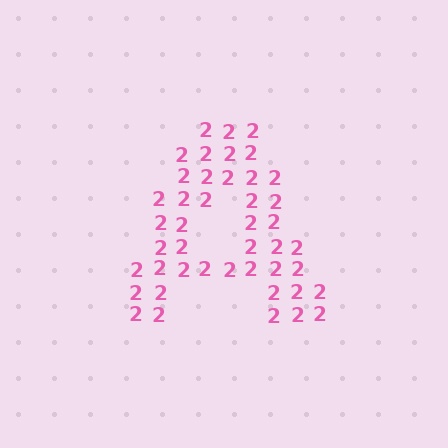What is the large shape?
The large shape is the letter A.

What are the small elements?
The small elements are digit 2's.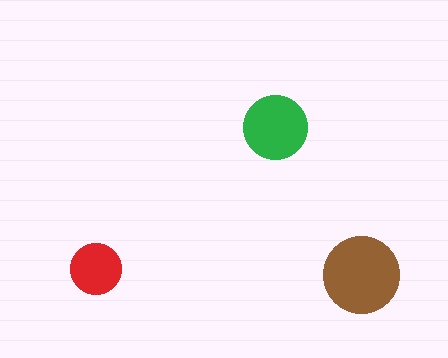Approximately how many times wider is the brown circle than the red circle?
About 1.5 times wider.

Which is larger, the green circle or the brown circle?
The brown one.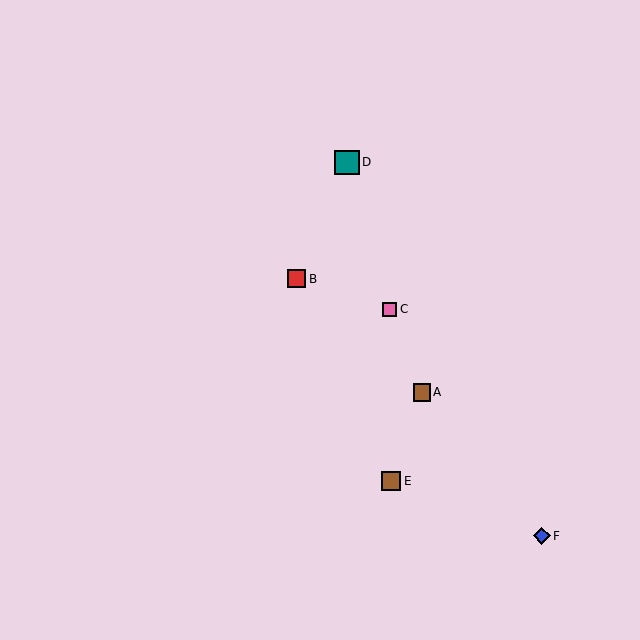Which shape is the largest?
The teal square (labeled D) is the largest.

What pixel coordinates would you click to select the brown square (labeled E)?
Click at (391, 481) to select the brown square E.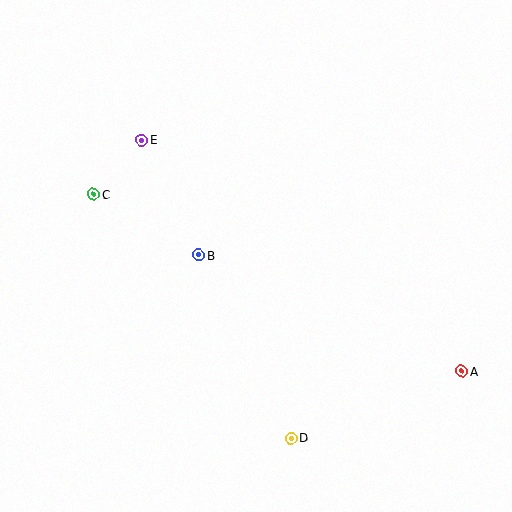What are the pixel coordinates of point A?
Point A is at (462, 371).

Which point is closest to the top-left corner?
Point E is closest to the top-left corner.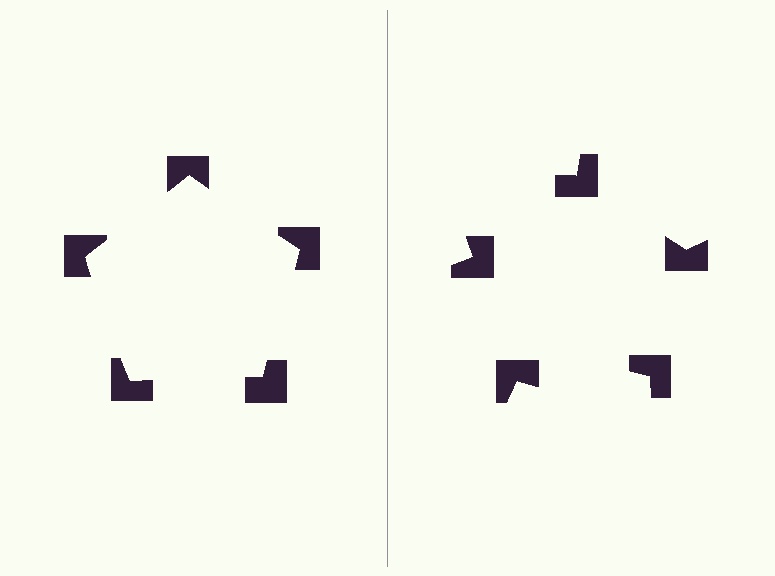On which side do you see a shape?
An illusory pentagon appears on the left side. On the right side the wedge cuts are rotated, so no coherent shape forms.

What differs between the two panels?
The notched squares are positioned identically on both sides; only the wedge orientations differ. On the left they align to a pentagon; on the right they are misaligned.